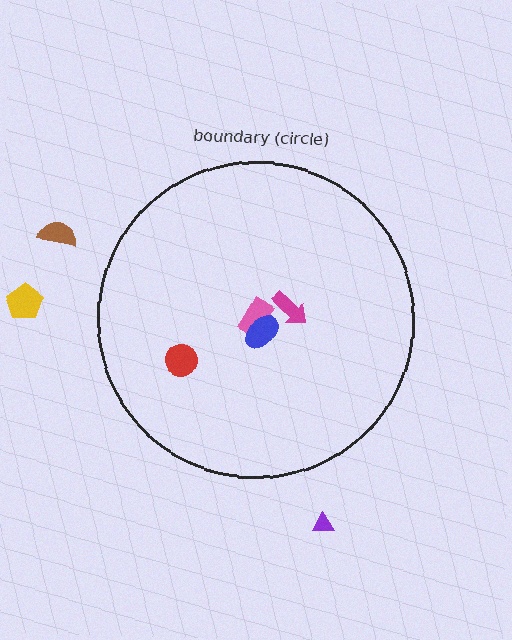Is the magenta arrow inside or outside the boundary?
Inside.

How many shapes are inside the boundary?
4 inside, 3 outside.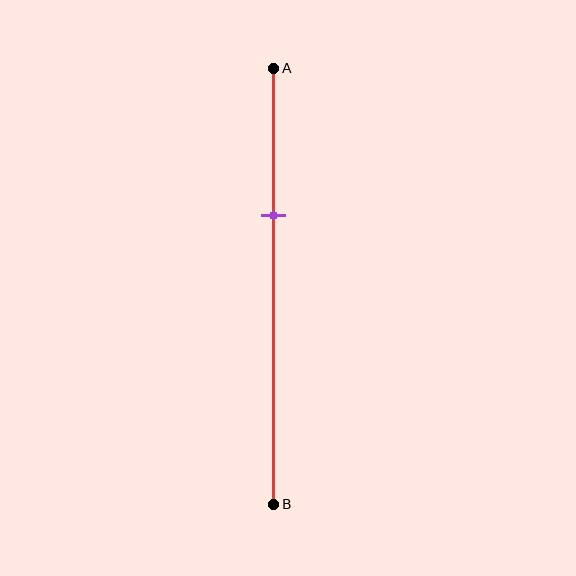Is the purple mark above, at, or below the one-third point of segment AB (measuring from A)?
The purple mark is approximately at the one-third point of segment AB.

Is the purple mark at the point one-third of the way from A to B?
Yes, the mark is approximately at the one-third point.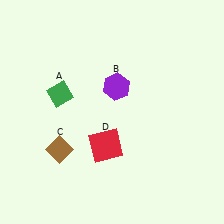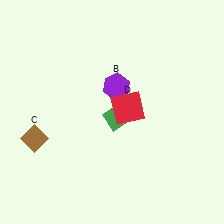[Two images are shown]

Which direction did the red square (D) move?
The red square (D) moved up.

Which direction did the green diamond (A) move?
The green diamond (A) moved right.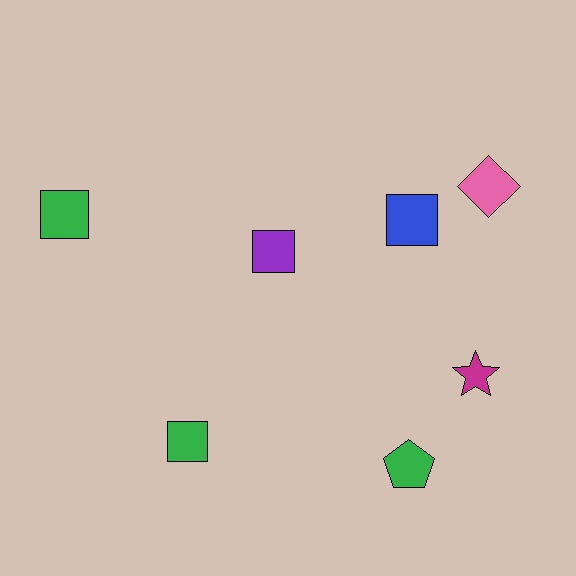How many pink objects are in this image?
There is 1 pink object.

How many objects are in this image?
There are 7 objects.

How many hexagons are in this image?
There are no hexagons.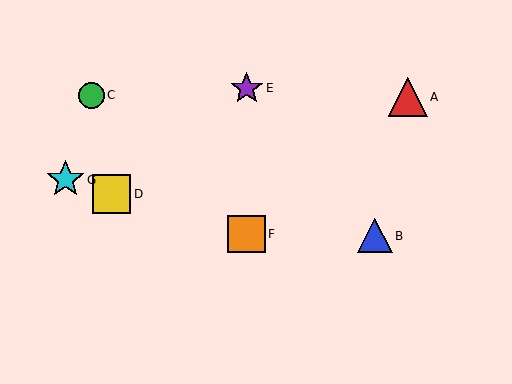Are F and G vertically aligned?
No, F is at x≈247 and G is at x≈65.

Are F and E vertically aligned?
Yes, both are at x≈247.